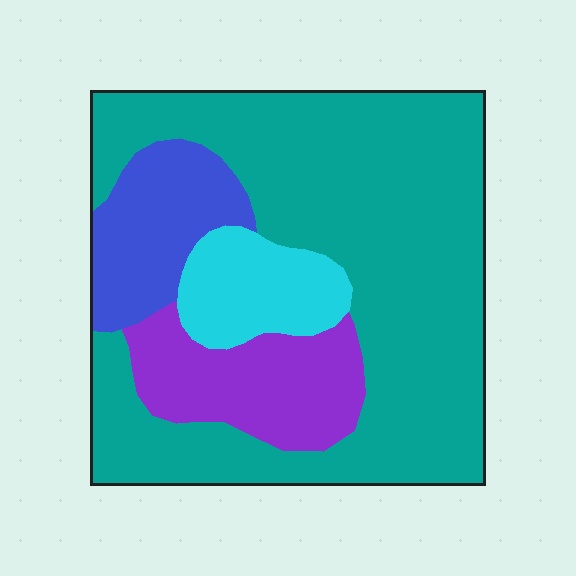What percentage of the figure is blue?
Blue covers roughly 10% of the figure.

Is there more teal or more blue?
Teal.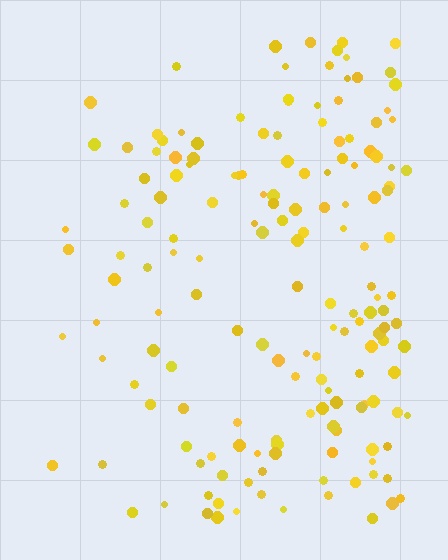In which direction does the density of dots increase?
From left to right, with the right side densest.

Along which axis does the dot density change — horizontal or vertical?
Horizontal.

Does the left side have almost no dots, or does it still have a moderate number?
Still a moderate number, just noticeably fewer than the right.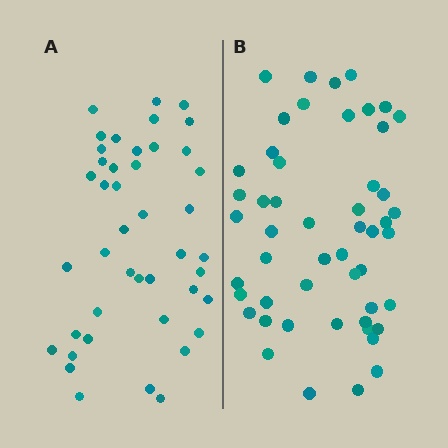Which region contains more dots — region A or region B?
Region B (the right region) has more dots.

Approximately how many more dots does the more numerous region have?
Region B has roughly 8 or so more dots than region A.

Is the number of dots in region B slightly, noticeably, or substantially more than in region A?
Region B has only slightly more — the two regions are fairly close. The ratio is roughly 1.2 to 1.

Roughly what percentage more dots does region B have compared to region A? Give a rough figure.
About 20% more.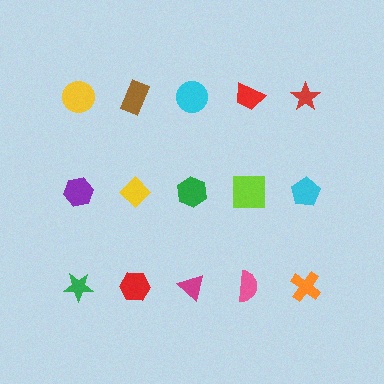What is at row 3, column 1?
A green star.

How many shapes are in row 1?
5 shapes.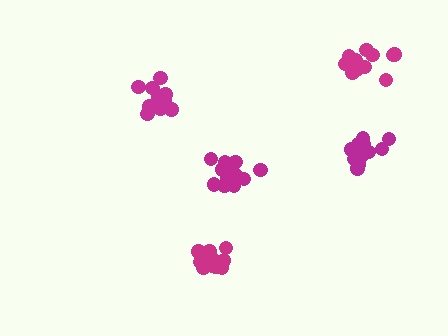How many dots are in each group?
Group 1: 13 dots, Group 2: 17 dots, Group 3: 13 dots, Group 4: 11 dots, Group 5: 15 dots (69 total).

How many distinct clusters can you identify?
There are 5 distinct clusters.